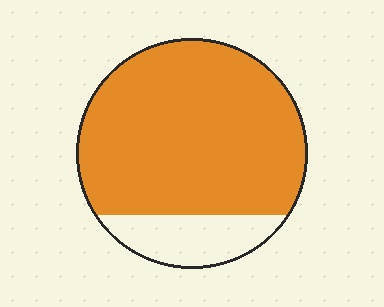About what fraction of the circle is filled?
About five sixths (5/6).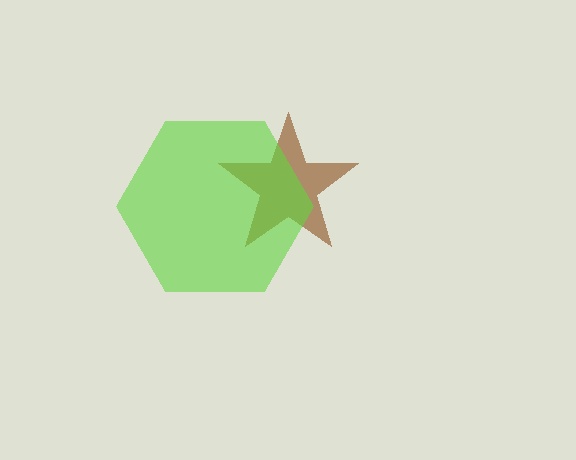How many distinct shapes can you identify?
There are 2 distinct shapes: a brown star, a lime hexagon.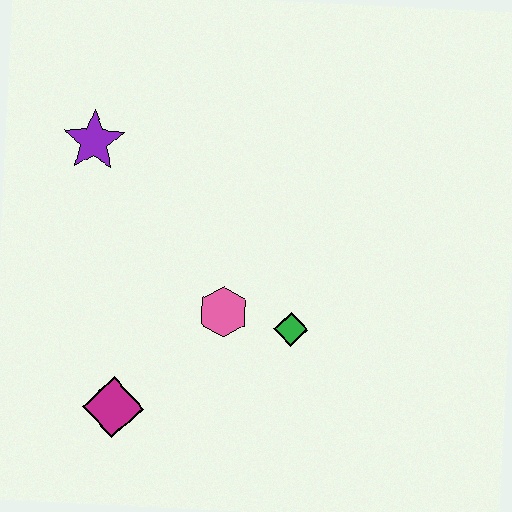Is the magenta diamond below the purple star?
Yes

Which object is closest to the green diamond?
The pink hexagon is closest to the green diamond.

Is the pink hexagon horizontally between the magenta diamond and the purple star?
No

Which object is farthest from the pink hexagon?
The purple star is farthest from the pink hexagon.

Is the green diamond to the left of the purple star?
No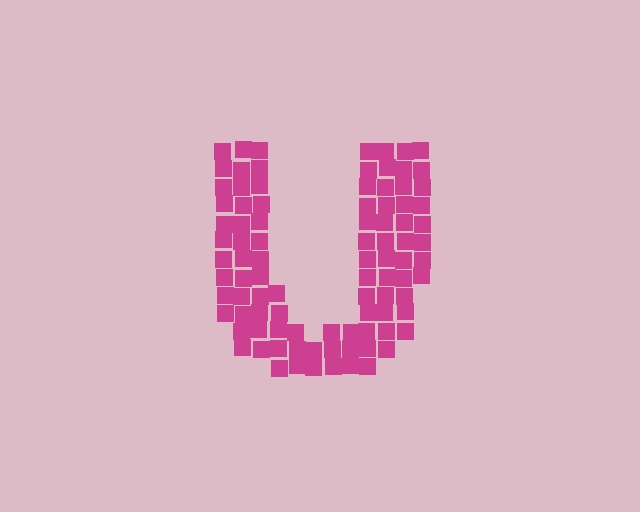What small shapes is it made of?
It is made of small squares.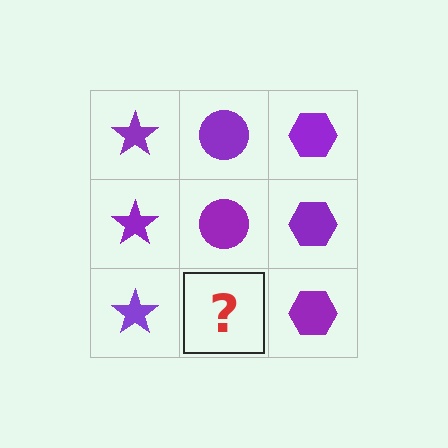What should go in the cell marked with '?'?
The missing cell should contain a purple circle.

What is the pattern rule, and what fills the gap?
The rule is that each column has a consistent shape. The gap should be filled with a purple circle.